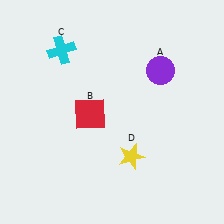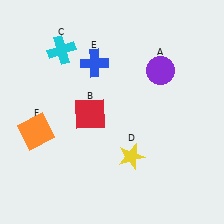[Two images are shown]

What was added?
A blue cross (E), an orange square (F) were added in Image 2.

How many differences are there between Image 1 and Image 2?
There are 2 differences between the two images.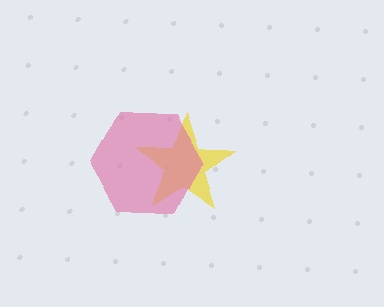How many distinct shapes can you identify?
There are 2 distinct shapes: a yellow star, a pink hexagon.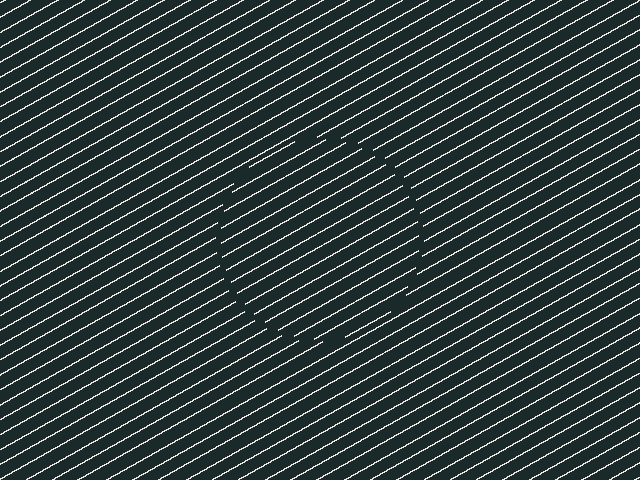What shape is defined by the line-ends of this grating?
An illusory circle. The interior of the shape contains the same grating, shifted by half a period — the contour is defined by the phase discontinuity where line-ends from the inner and outer gratings abut.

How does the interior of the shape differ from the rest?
The interior of the shape contains the same grating, shifted by half a period — the contour is defined by the phase discontinuity where line-ends from the inner and outer gratings abut.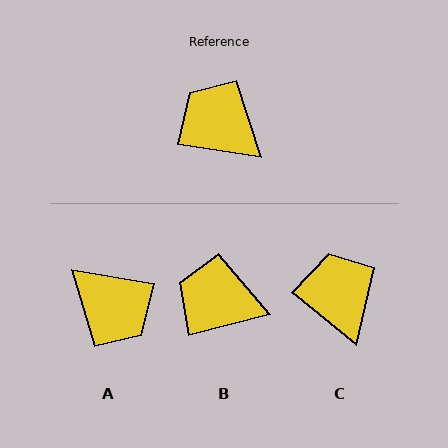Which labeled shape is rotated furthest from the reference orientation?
A, about 179 degrees away.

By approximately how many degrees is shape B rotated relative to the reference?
Approximately 23 degrees counter-clockwise.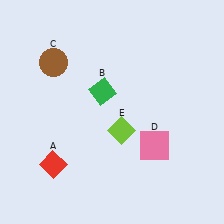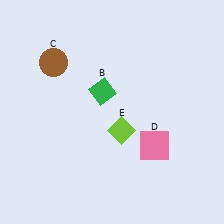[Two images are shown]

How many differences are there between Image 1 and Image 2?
There is 1 difference between the two images.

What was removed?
The red diamond (A) was removed in Image 2.